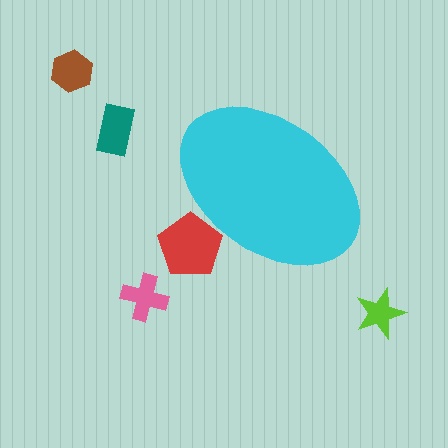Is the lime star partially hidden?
No, the lime star is fully visible.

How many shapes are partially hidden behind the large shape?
1 shape is partially hidden.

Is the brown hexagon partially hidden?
No, the brown hexagon is fully visible.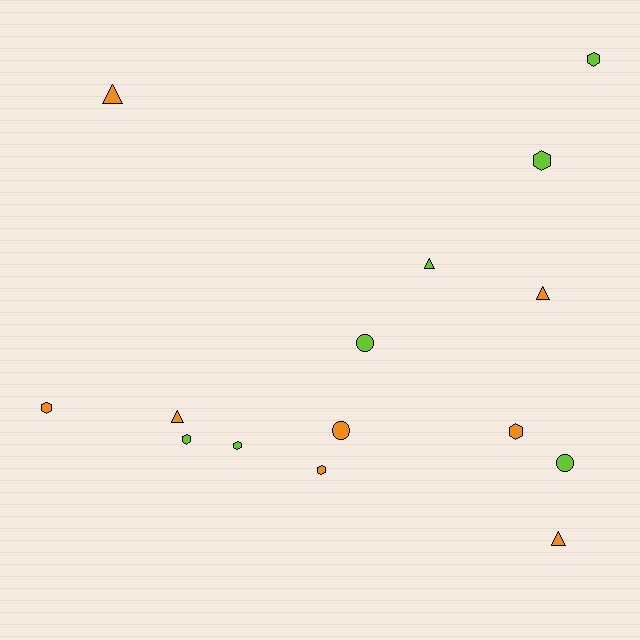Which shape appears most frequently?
Hexagon, with 7 objects.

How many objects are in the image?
There are 15 objects.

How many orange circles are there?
There is 1 orange circle.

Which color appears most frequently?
Orange, with 8 objects.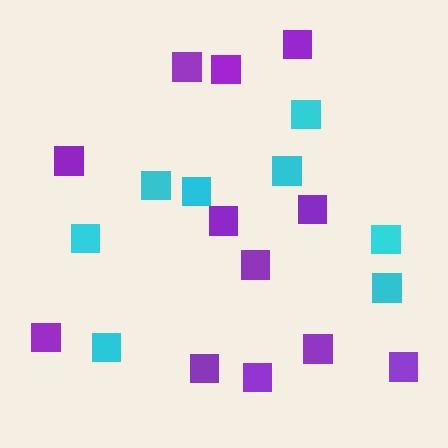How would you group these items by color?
There are 2 groups: one group of cyan squares (8) and one group of purple squares (12).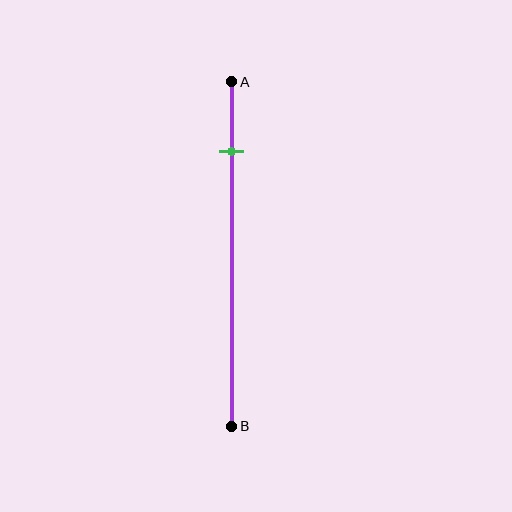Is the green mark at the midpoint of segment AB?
No, the mark is at about 20% from A, not at the 50% midpoint.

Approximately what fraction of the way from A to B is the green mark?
The green mark is approximately 20% of the way from A to B.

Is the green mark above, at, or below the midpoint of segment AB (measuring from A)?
The green mark is above the midpoint of segment AB.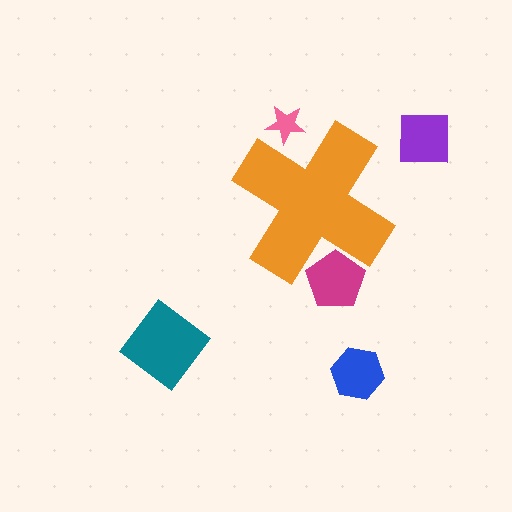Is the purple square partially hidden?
No, the purple square is fully visible.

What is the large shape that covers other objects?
An orange cross.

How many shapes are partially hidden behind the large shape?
2 shapes are partially hidden.